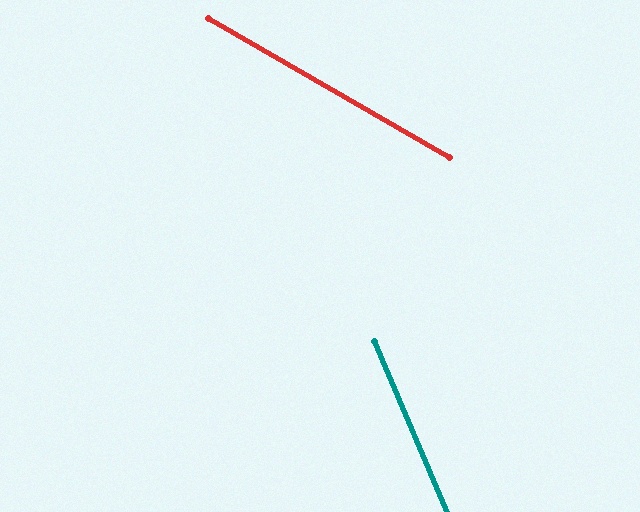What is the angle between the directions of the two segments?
Approximately 37 degrees.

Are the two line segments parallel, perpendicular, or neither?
Neither parallel nor perpendicular — they differ by about 37°.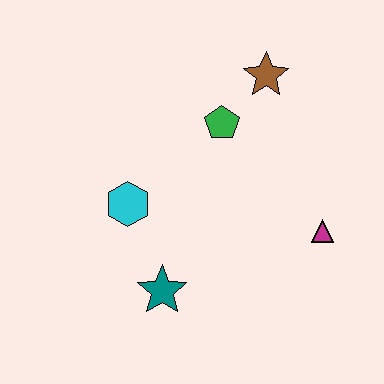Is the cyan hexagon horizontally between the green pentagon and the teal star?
No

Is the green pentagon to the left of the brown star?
Yes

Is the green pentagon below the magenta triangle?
No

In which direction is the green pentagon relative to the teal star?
The green pentagon is above the teal star.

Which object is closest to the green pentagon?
The brown star is closest to the green pentagon.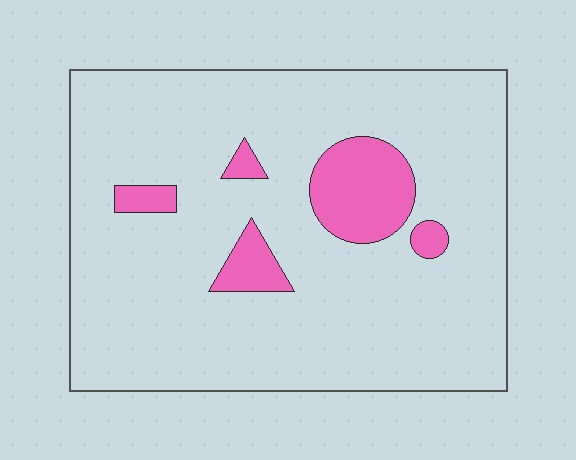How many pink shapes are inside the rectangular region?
5.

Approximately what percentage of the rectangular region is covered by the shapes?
Approximately 10%.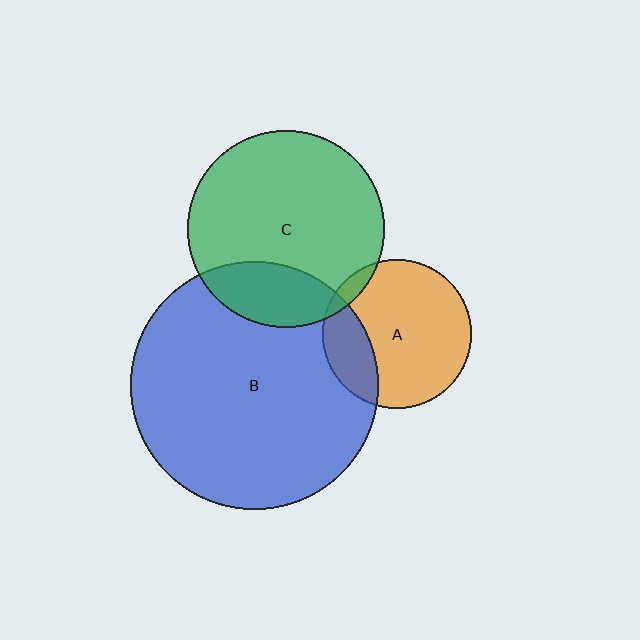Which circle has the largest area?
Circle B (blue).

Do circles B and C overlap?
Yes.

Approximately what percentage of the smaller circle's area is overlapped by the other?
Approximately 20%.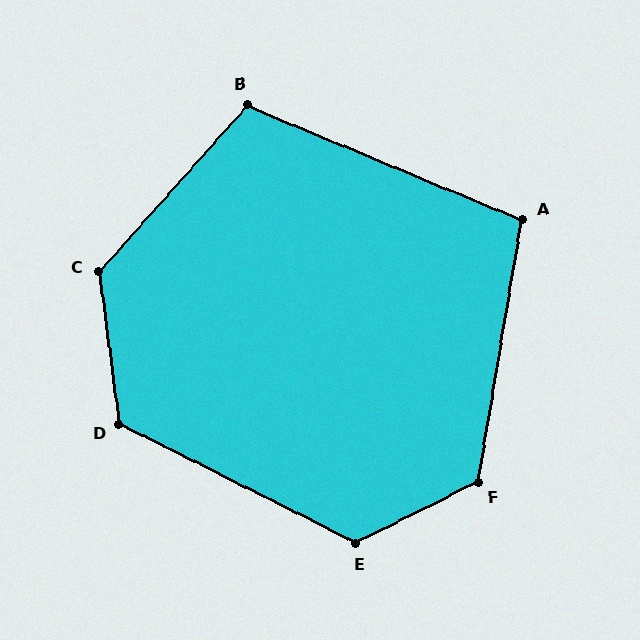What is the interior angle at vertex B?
Approximately 109 degrees (obtuse).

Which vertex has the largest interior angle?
C, at approximately 131 degrees.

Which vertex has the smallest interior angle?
A, at approximately 103 degrees.